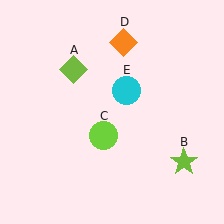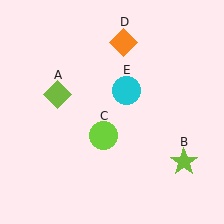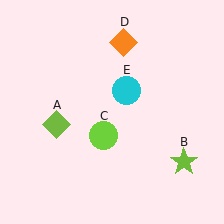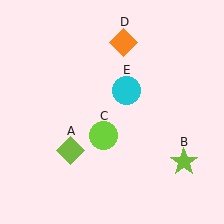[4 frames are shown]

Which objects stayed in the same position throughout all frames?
Lime star (object B) and lime circle (object C) and orange diamond (object D) and cyan circle (object E) remained stationary.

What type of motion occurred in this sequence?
The lime diamond (object A) rotated counterclockwise around the center of the scene.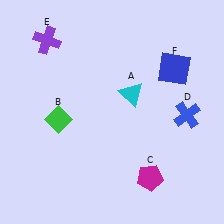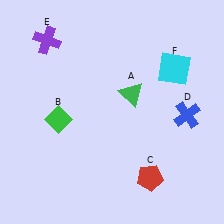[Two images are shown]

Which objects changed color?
A changed from cyan to green. C changed from magenta to red. F changed from blue to cyan.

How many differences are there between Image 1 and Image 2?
There are 3 differences between the two images.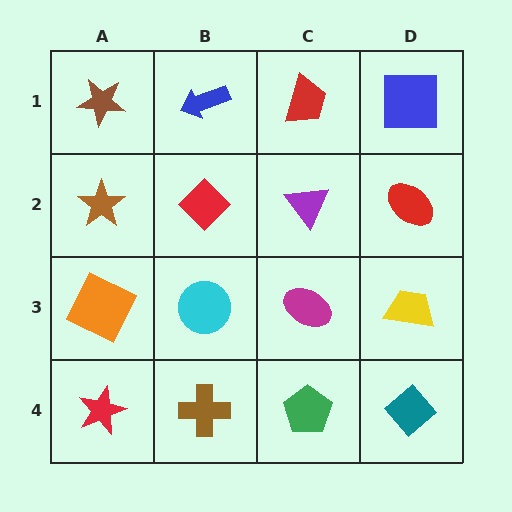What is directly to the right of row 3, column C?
A yellow trapezoid.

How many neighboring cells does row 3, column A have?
3.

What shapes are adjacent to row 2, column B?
A blue arrow (row 1, column B), a cyan circle (row 3, column B), a brown star (row 2, column A), a purple triangle (row 2, column C).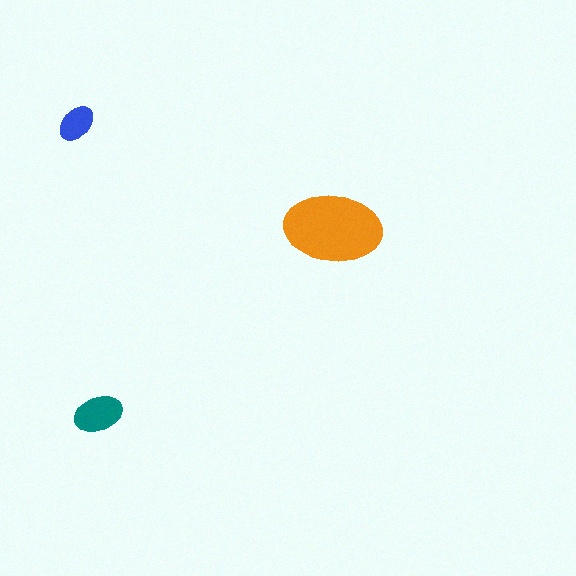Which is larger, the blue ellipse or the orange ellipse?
The orange one.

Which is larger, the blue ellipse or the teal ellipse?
The teal one.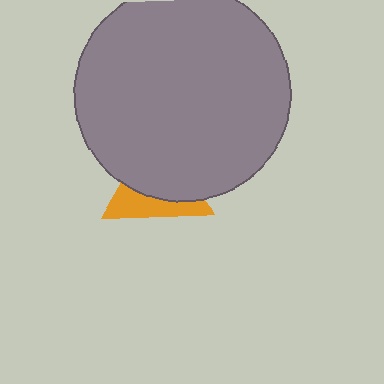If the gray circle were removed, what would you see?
You would see the complete orange triangle.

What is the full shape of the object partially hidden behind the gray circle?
The partially hidden object is an orange triangle.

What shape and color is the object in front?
The object in front is a gray circle.